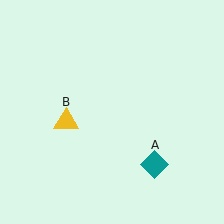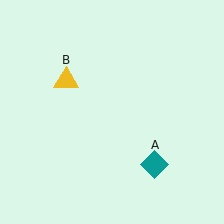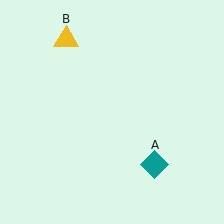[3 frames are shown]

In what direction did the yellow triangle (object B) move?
The yellow triangle (object B) moved up.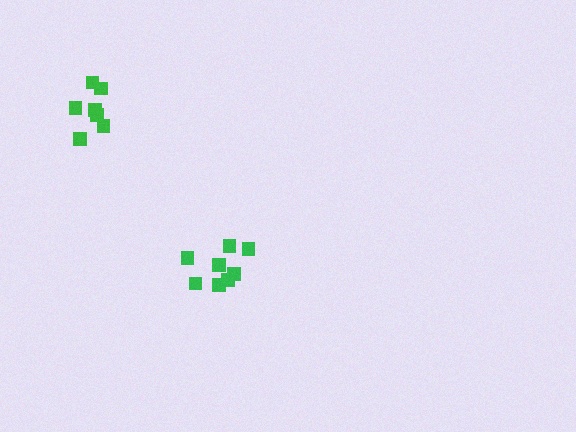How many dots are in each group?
Group 1: 8 dots, Group 2: 7 dots (15 total).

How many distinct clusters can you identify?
There are 2 distinct clusters.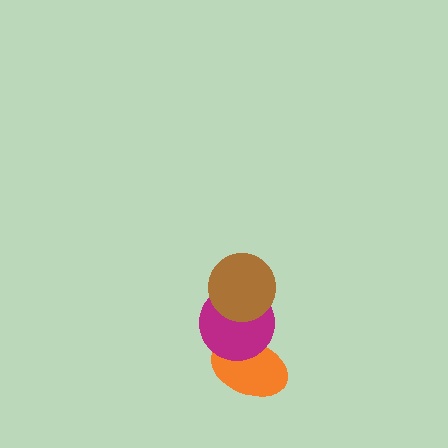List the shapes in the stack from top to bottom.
From top to bottom: the brown circle, the magenta circle, the orange ellipse.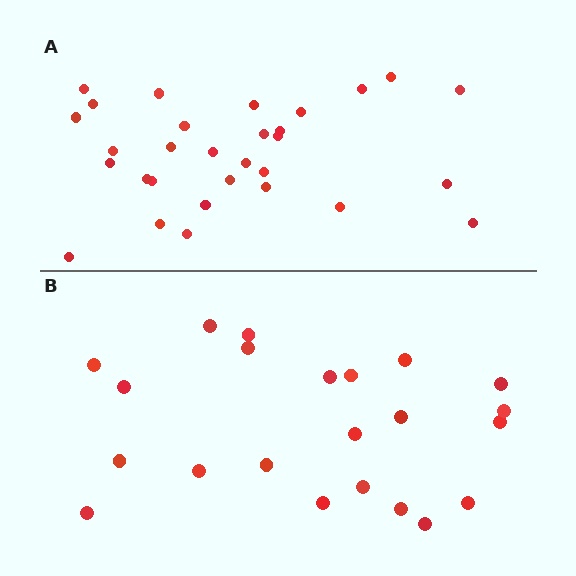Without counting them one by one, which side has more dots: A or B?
Region A (the top region) has more dots.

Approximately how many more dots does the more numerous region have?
Region A has roughly 8 or so more dots than region B.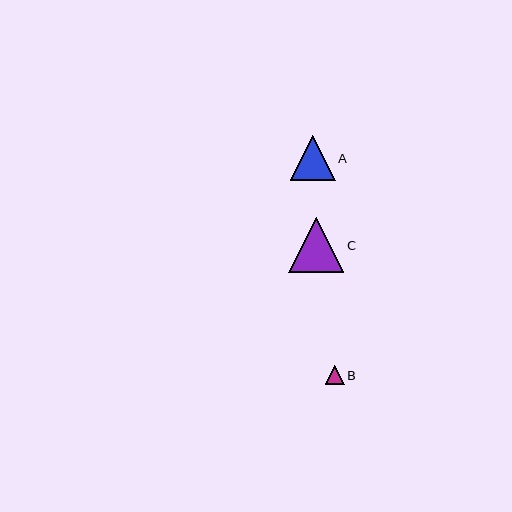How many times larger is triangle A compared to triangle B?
Triangle A is approximately 2.4 times the size of triangle B.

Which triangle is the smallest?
Triangle B is the smallest with a size of approximately 19 pixels.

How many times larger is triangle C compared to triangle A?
Triangle C is approximately 1.2 times the size of triangle A.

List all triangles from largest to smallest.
From largest to smallest: C, A, B.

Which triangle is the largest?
Triangle C is the largest with a size of approximately 55 pixels.